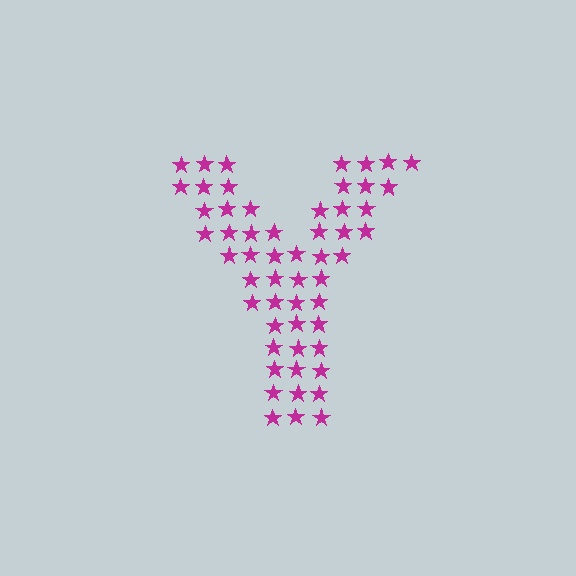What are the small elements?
The small elements are stars.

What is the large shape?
The large shape is the letter Y.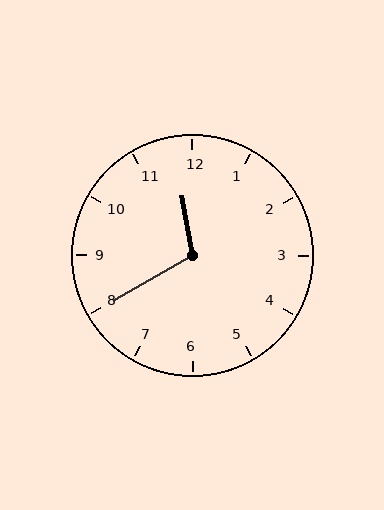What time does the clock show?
11:40.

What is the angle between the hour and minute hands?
Approximately 110 degrees.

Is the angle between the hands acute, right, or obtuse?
It is obtuse.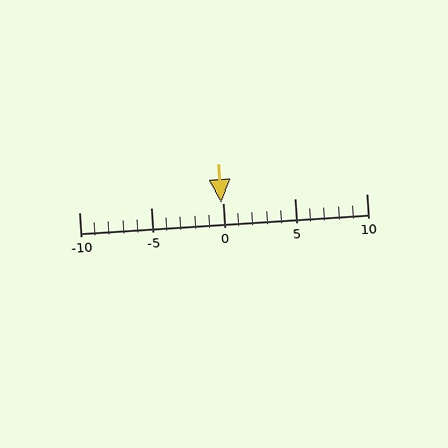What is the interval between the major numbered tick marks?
The major tick marks are spaced 5 units apart.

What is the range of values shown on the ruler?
The ruler shows values from -10 to 10.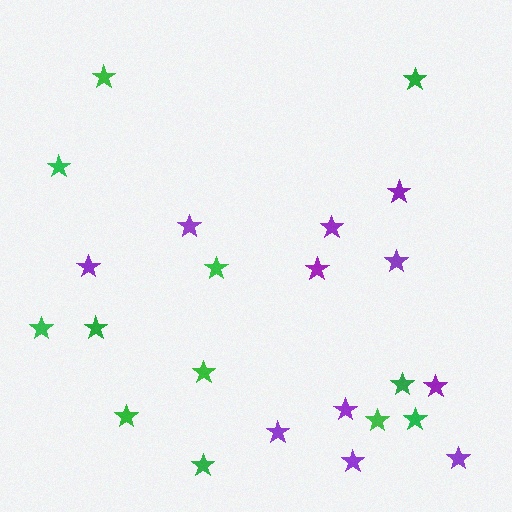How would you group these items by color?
There are 2 groups: one group of green stars (12) and one group of purple stars (11).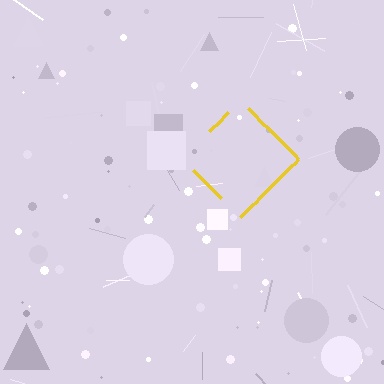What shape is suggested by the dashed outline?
The dashed outline suggests a diamond.